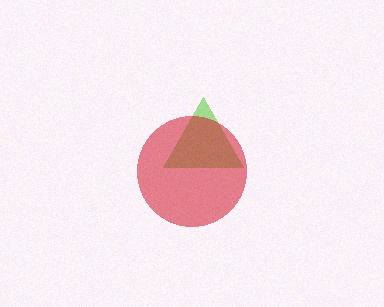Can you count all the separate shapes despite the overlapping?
Yes, there are 2 separate shapes.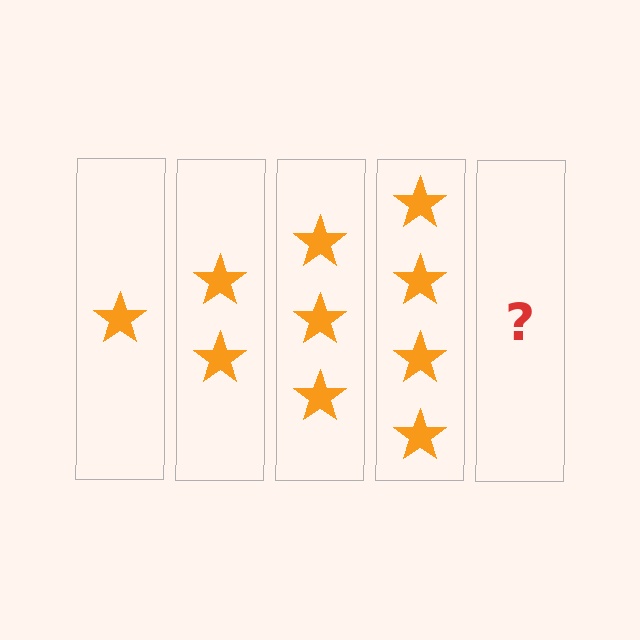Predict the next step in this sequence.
The next step is 5 stars.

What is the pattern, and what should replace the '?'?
The pattern is that each step adds one more star. The '?' should be 5 stars.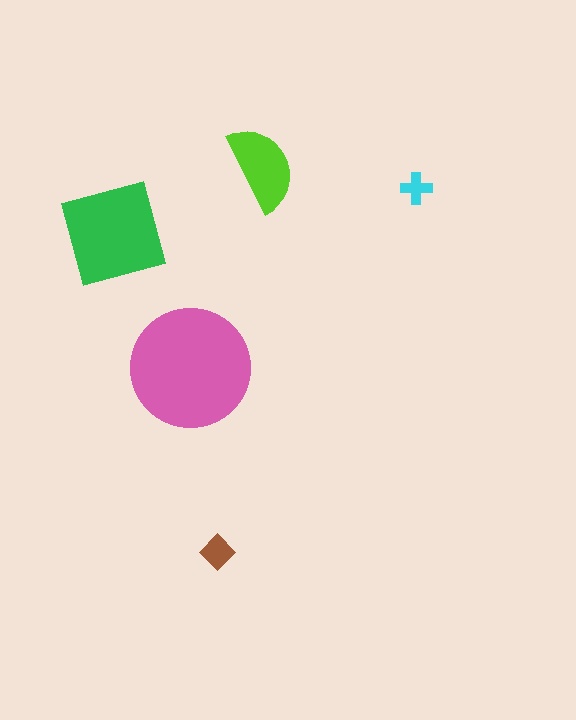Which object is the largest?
The pink circle.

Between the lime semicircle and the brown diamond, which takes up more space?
The lime semicircle.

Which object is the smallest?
The cyan cross.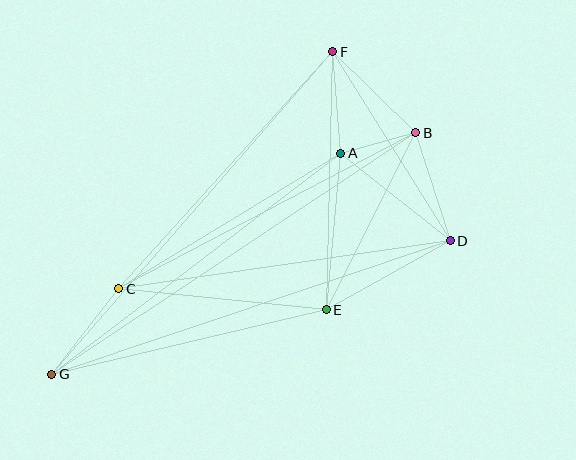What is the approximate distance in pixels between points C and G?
The distance between C and G is approximately 109 pixels.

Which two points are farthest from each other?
Points B and G are farthest from each other.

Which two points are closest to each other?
Points A and B are closest to each other.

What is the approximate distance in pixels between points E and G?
The distance between E and G is approximately 282 pixels.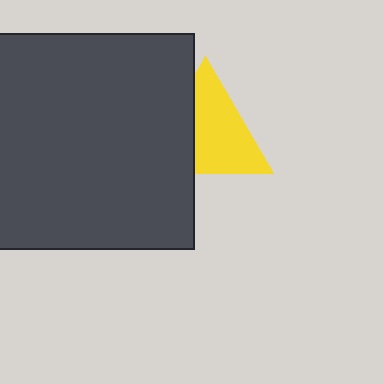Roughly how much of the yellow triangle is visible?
About half of it is visible (roughly 64%).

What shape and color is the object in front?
The object in front is a dark gray square.